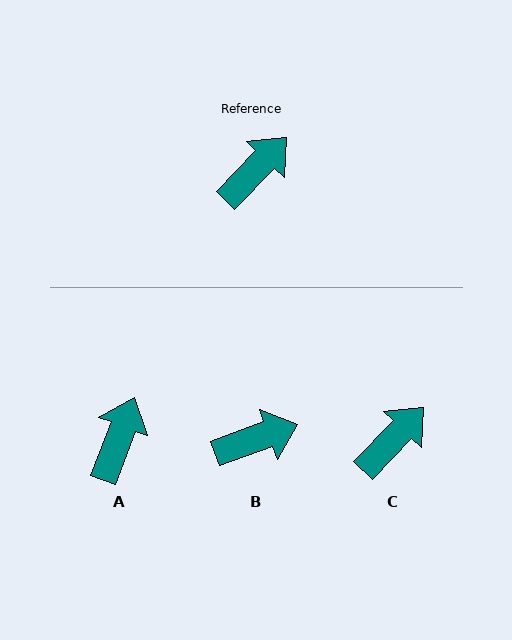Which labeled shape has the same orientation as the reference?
C.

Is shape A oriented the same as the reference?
No, it is off by about 24 degrees.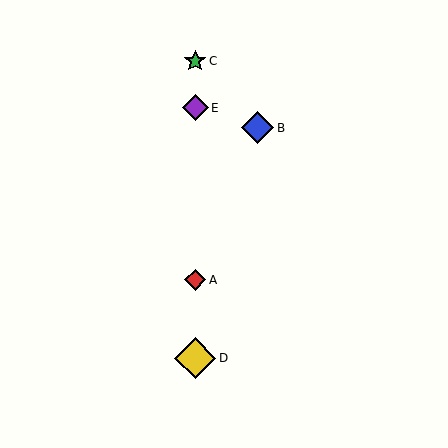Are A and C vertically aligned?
Yes, both are at x≈195.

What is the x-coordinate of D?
Object D is at x≈195.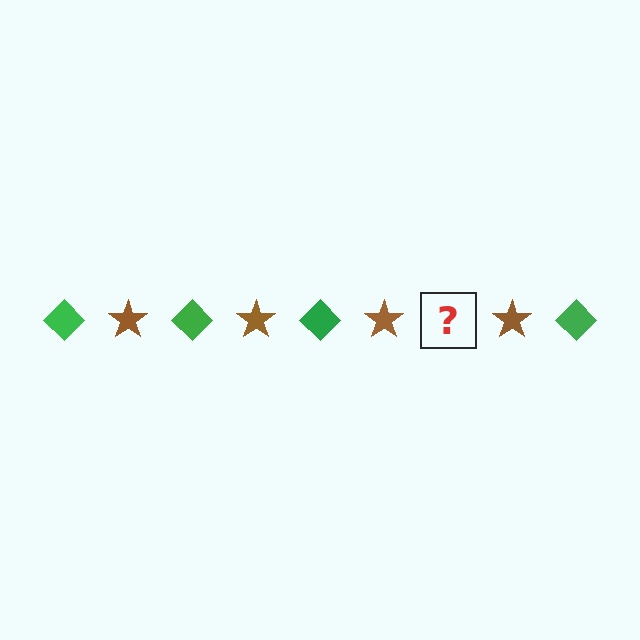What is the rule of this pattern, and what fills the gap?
The rule is that the pattern alternates between green diamond and brown star. The gap should be filled with a green diamond.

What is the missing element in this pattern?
The missing element is a green diamond.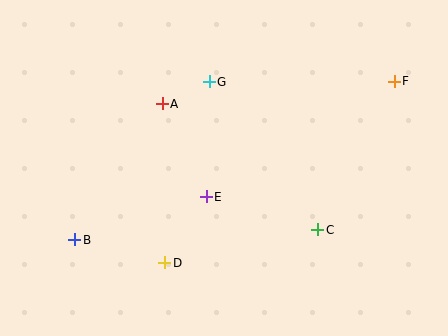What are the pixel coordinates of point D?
Point D is at (165, 263).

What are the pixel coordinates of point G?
Point G is at (209, 82).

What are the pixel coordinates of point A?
Point A is at (162, 104).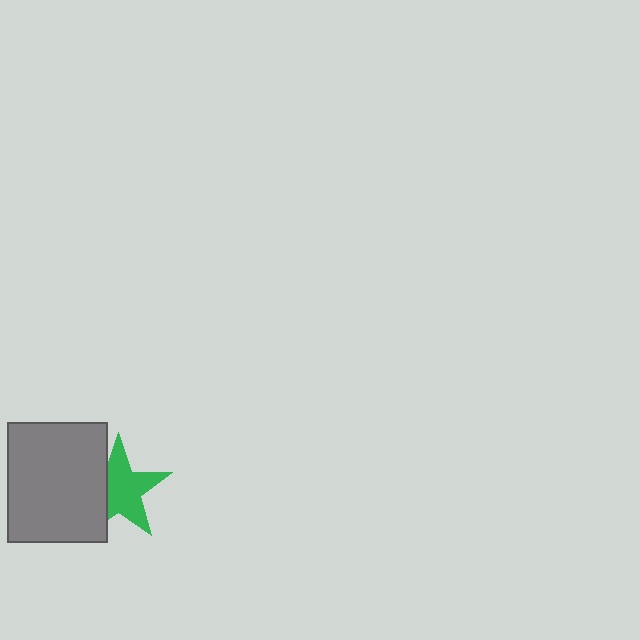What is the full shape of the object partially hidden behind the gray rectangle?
The partially hidden object is a green star.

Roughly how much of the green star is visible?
Most of it is visible (roughly 69%).